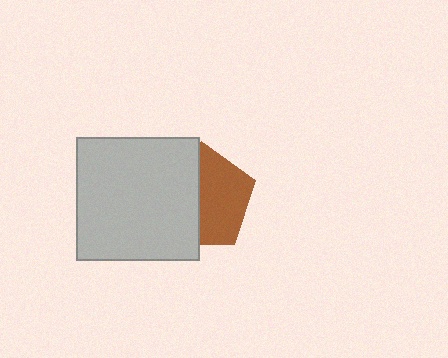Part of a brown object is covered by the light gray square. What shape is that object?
It is a pentagon.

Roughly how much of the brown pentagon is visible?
About half of it is visible (roughly 53%).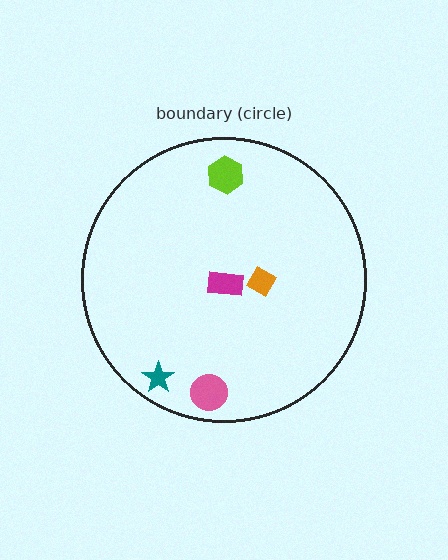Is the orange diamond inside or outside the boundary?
Inside.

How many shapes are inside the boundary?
5 inside, 0 outside.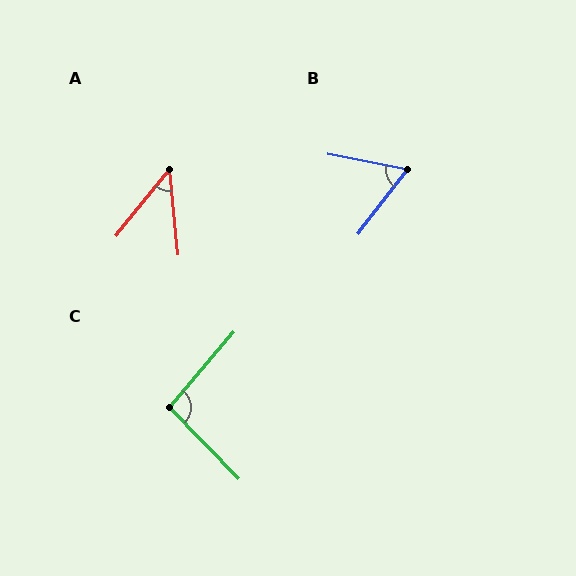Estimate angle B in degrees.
Approximately 64 degrees.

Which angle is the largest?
C, at approximately 95 degrees.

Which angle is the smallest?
A, at approximately 44 degrees.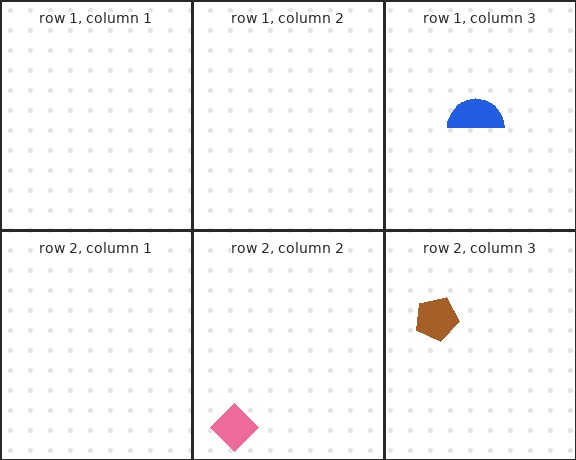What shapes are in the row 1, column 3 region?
The blue semicircle.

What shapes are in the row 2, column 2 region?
The pink diamond.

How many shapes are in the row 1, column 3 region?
1.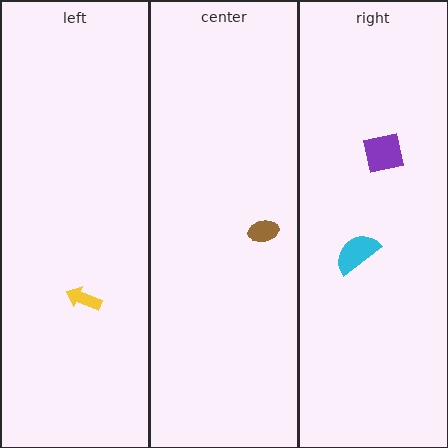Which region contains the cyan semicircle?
The right region.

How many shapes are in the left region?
1.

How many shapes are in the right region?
2.